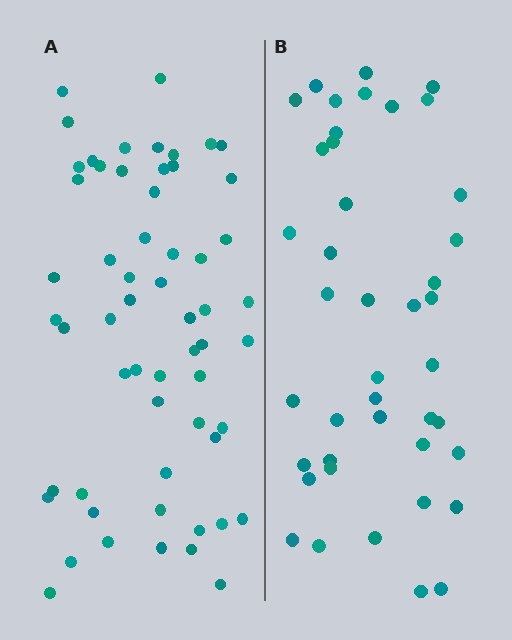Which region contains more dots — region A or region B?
Region A (the left region) has more dots.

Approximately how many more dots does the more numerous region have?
Region A has approximately 15 more dots than region B.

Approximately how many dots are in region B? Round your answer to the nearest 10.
About 40 dots. (The exact count is 42, which rounds to 40.)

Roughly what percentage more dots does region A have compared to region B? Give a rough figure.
About 40% more.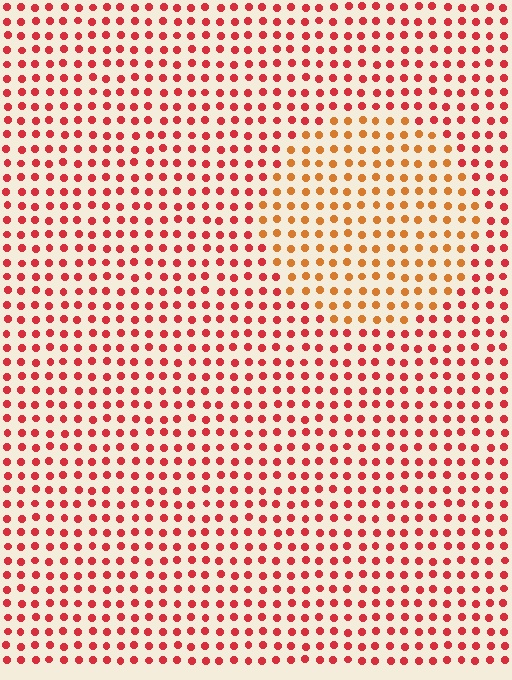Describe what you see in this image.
The image is filled with small red elements in a uniform arrangement. A circle-shaped region is visible where the elements are tinted to a slightly different hue, forming a subtle color boundary.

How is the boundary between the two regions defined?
The boundary is defined purely by a slight shift in hue (about 33 degrees). Spacing, size, and orientation are identical on both sides.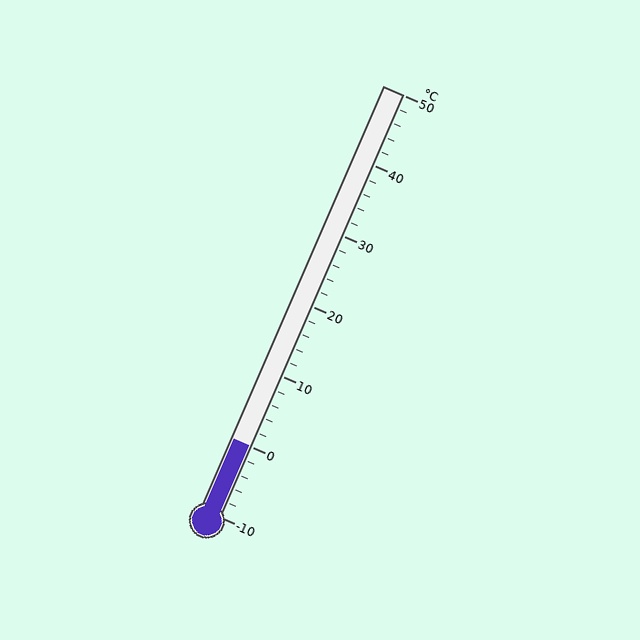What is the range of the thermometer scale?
The thermometer scale ranges from -10°C to 50°C.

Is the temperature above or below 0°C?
The temperature is at 0°C.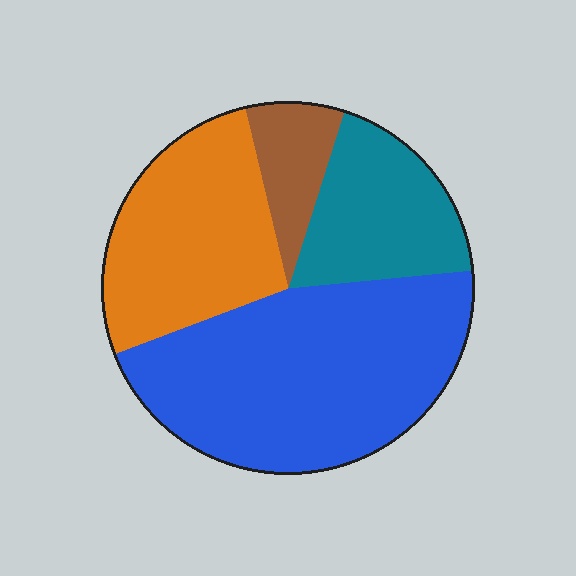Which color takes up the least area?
Brown, at roughly 10%.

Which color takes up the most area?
Blue, at roughly 45%.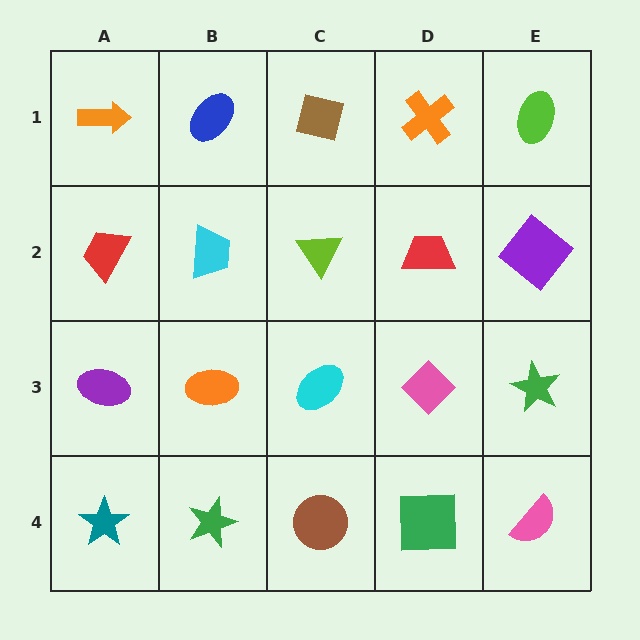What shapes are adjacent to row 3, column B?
A cyan trapezoid (row 2, column B), a green star (row 4, column B), a purple ellipse (row 3, column A), a cyan ellipse (row 3, column C).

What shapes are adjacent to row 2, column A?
An orange arrow (row 1, column A), a purple ellipse (row 3, column A), a cyan trapezoid (row 2, column B).